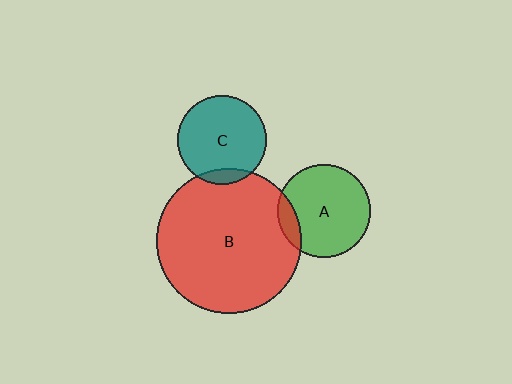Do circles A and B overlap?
Yes.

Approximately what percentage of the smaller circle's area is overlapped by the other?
Approximately 10%.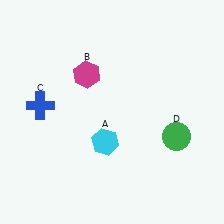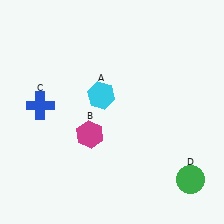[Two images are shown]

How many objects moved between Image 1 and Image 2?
3 objects moved between the two images.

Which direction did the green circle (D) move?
The green circle (D) moved down.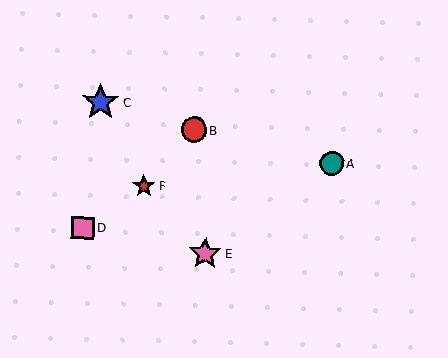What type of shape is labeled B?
Shape B is a red circle.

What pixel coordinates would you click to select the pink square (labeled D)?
Click at (83, 228) to select the pink square D.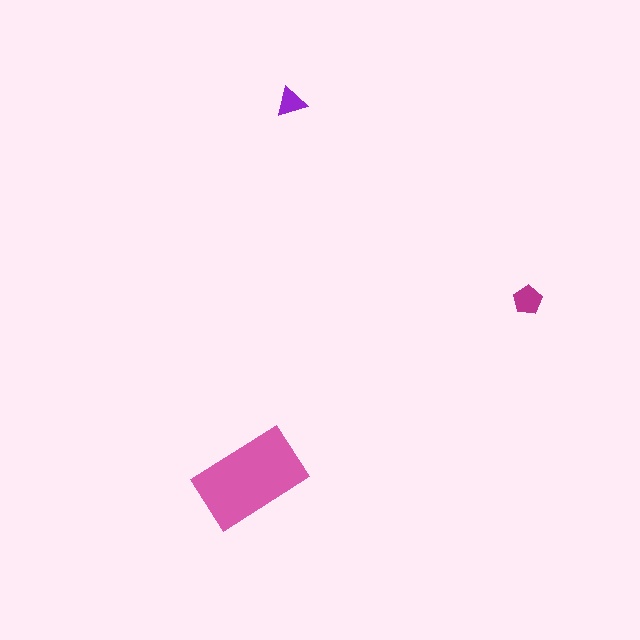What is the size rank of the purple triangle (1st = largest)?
3rd.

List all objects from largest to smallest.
The pink rectangle, the magenta pentagon, the purple triangle.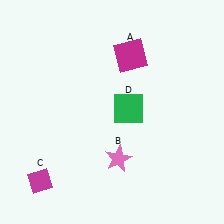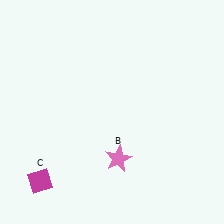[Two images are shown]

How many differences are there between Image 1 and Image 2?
There are 2 differences between the two images.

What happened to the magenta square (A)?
The magenta square (A) was removed in Image 2. It was in the top-right area of Image 1.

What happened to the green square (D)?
The green square (D) was removed in Image 2. It was in the top-right area of Image 1.